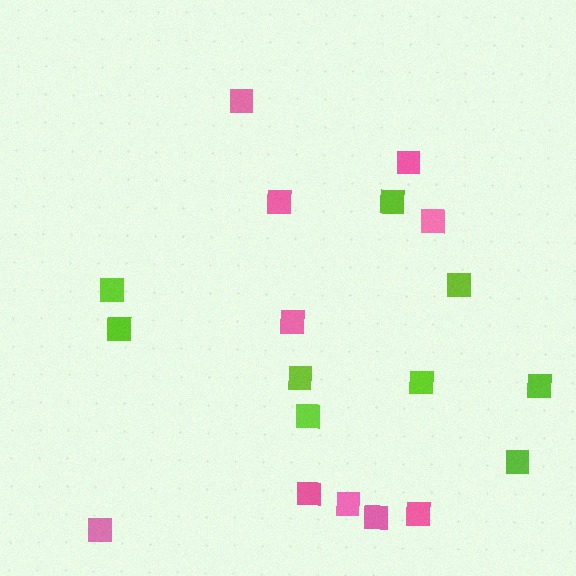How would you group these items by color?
There are 2 groups: one group of lime squares (9) and one group of pink squares (10).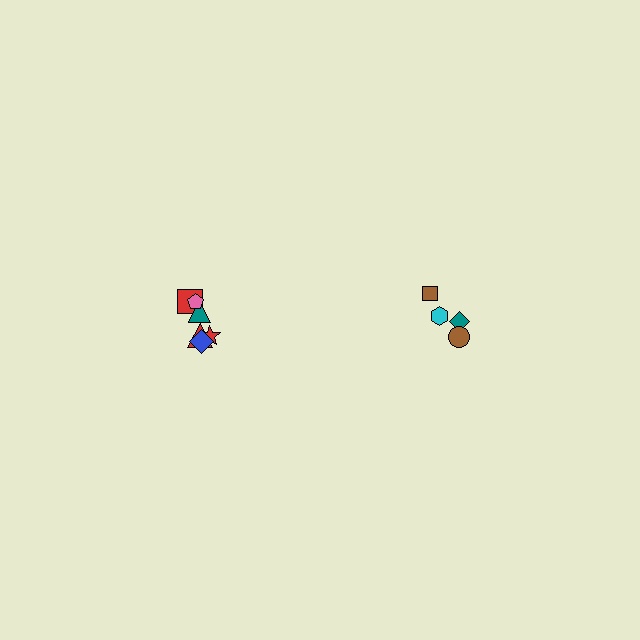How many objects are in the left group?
There are 6 objects.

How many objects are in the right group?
There are 4 objects.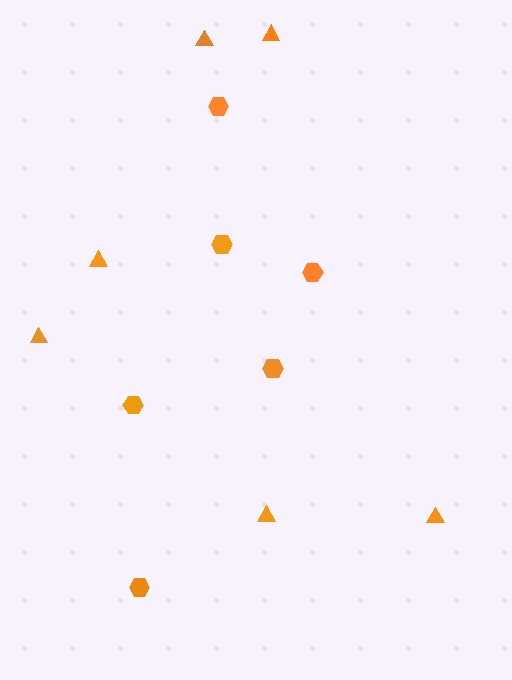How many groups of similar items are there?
There are 2 groups: one group of triangles (6) and one group of hexagons (6).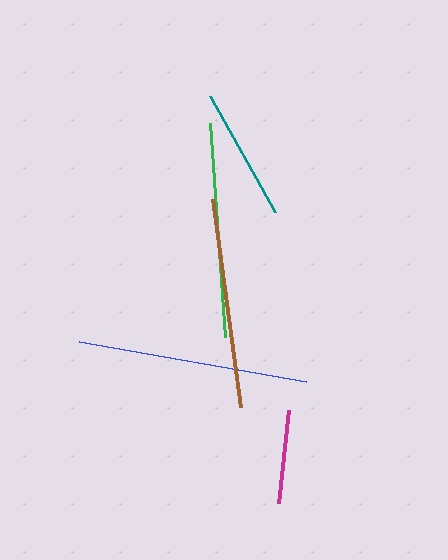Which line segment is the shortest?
The magenta line is the shortest at approximately 93 pixels.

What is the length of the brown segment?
The brown segment is approximately 209 pixels long.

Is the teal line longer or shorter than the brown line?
The brown line is longer than the teal line.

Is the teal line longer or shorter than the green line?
The green line is longer than the teal line.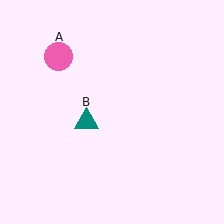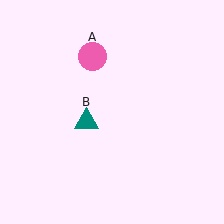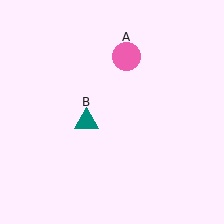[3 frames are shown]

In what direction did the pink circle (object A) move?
The pink circle (object A) moved right.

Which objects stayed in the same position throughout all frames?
Teal triangle (object B) remained stationary.